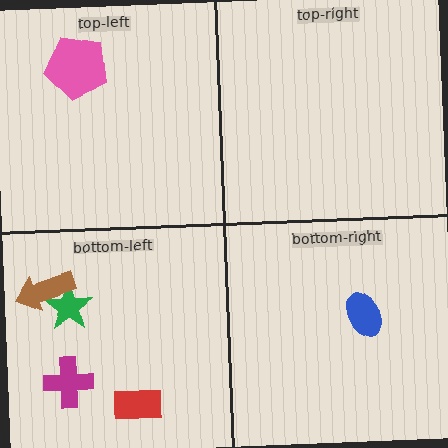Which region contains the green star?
The bottom-left region.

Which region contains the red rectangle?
The bottom-left region.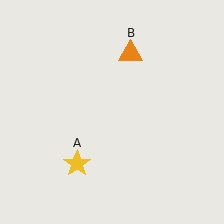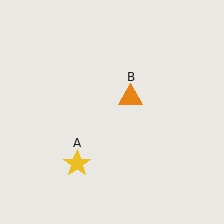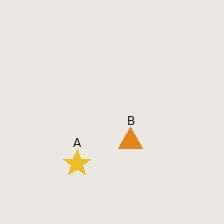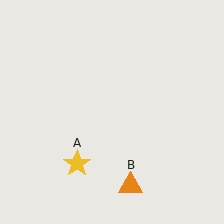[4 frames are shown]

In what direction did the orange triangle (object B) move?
The orange triangle (object B) moved down.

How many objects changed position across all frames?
1 object changed position: orange triangle (object B).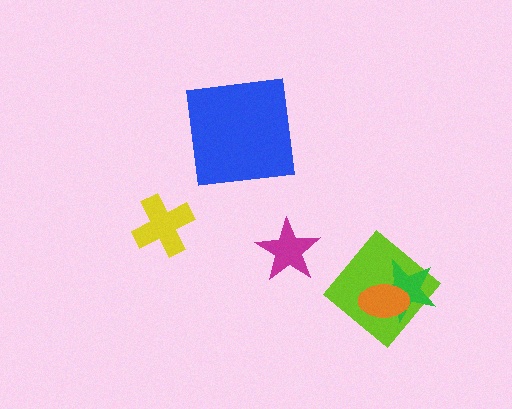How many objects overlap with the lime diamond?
2 objects overlap with the lime diamond.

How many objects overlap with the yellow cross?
0 objects overlap with the yellow cross.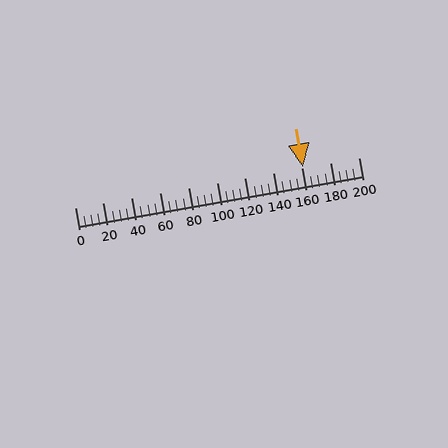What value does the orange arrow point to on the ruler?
The orange arrow points to approximately 160.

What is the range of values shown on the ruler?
The ruler shows values from 0 to 200.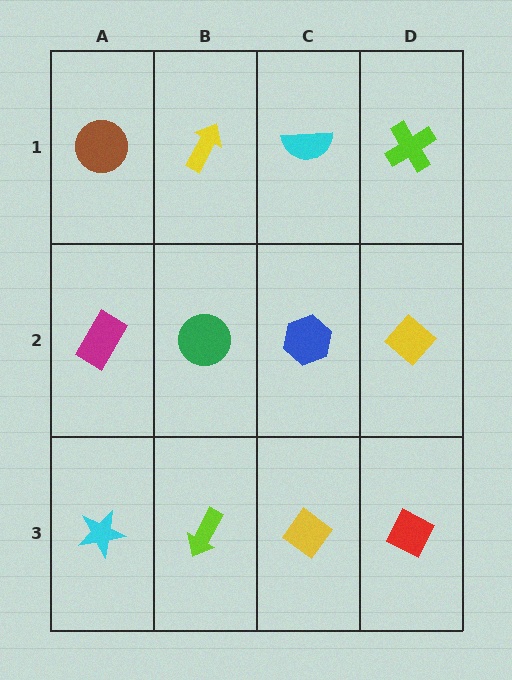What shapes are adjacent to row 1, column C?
A blue hexagon (row 2, column C), a yellow arrow (row 1, column B), a lime cross (row 1, column D).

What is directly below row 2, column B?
A lime arrow.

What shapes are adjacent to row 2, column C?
A cyan semicircle (row 1, column C), a yellow diamond (row 3, column C), a green circle (row 2, column B), a yellow diamond (row 2, column D).